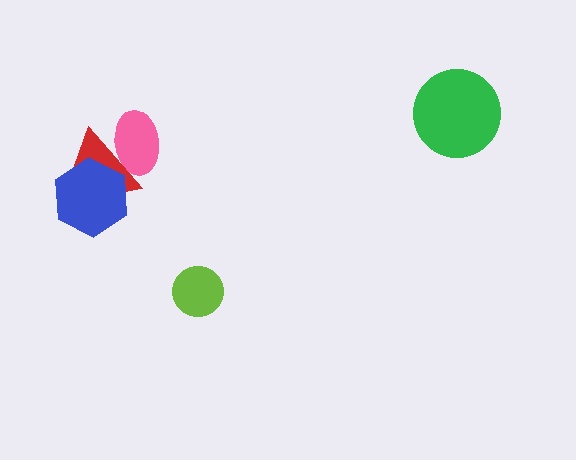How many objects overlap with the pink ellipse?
1 object overlaps with the pink ellipse.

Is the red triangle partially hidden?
Yes, it is partially covered by another shape.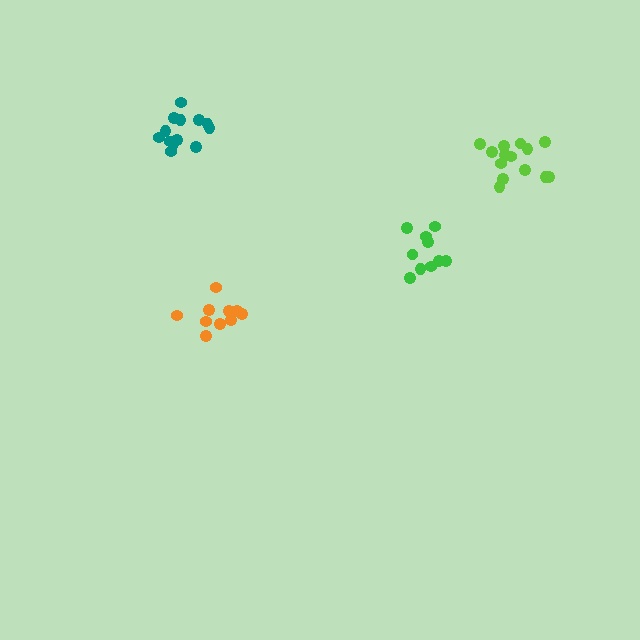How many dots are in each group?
Group 1: 10 dots, Group 2: 10 dots, Group 3: 13 dots, Group 4: 14 dots (47 total).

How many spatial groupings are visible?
There are 4 spatial groupings.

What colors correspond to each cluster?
The clusters are colored: green, orange, teal, lime.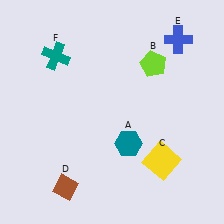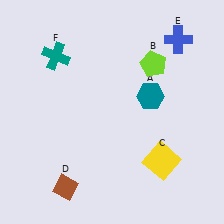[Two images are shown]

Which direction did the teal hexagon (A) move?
The teal hexagon (A) moved up.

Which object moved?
The teal hexagon (A) moved up.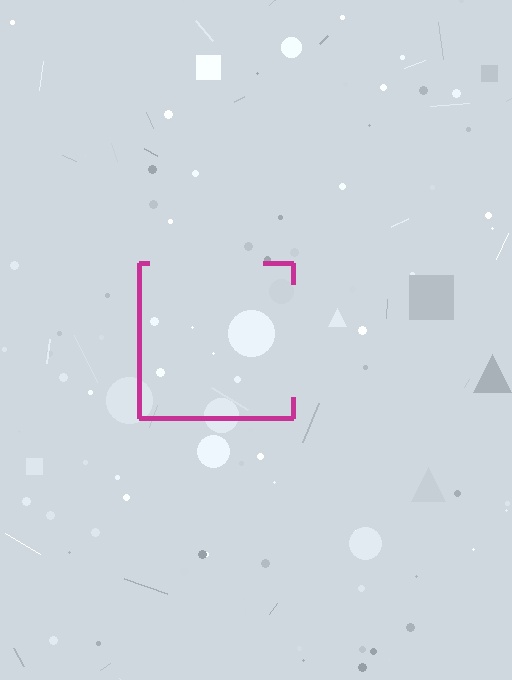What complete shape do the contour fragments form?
The contour fragments form a square.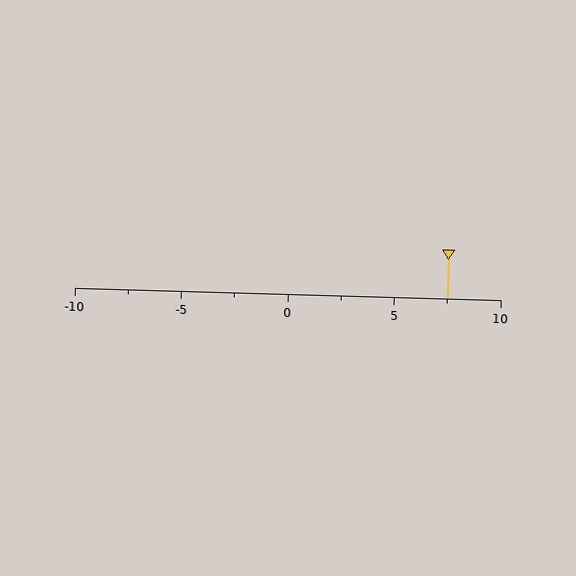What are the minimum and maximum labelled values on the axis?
The axis runs from -10 to 10.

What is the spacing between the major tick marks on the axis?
The major ticks are spaced 5 apart.